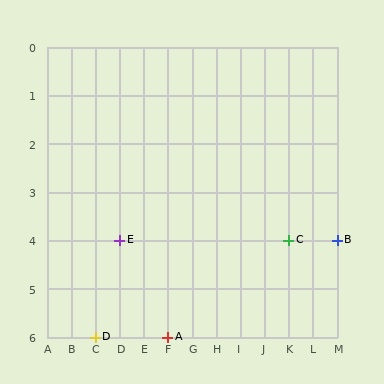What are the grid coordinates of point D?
Point D is at grid coordinates (C, 6).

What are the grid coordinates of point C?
Point C is at grid coordinates (K, 4).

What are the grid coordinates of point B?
Point B is at grid coordinates (M, 4).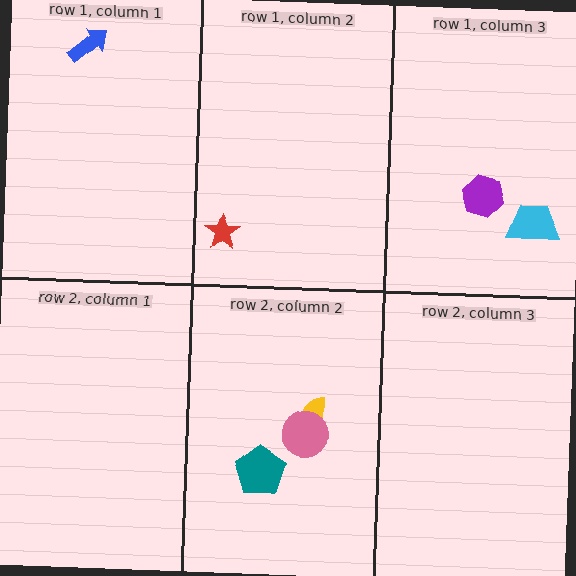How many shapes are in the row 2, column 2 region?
3.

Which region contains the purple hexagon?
The row 1, column 3 region.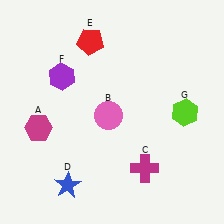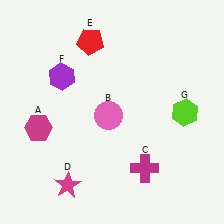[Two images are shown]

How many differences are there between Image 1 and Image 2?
There is 1 difference between the two images.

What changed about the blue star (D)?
In Image 1, D is blue. In Image 2, it changed to magenta.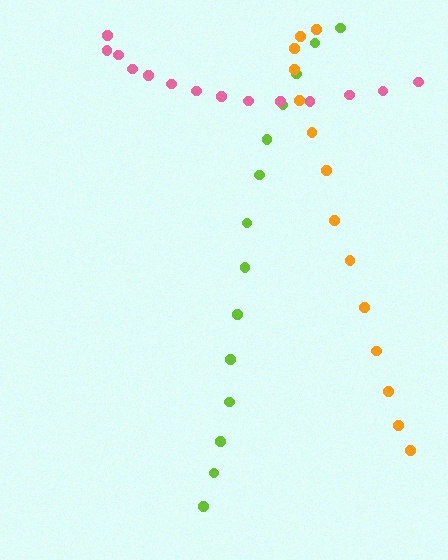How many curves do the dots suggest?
There are 3 distinct paths.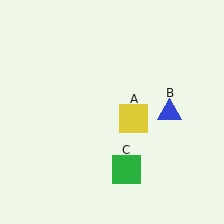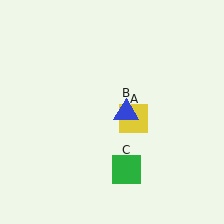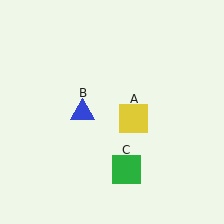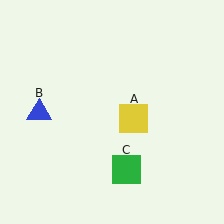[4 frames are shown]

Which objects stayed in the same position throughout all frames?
Yellow square (object A) and green square (object C) remained stationary.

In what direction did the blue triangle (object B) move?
The blue triangle (object B) moved left.